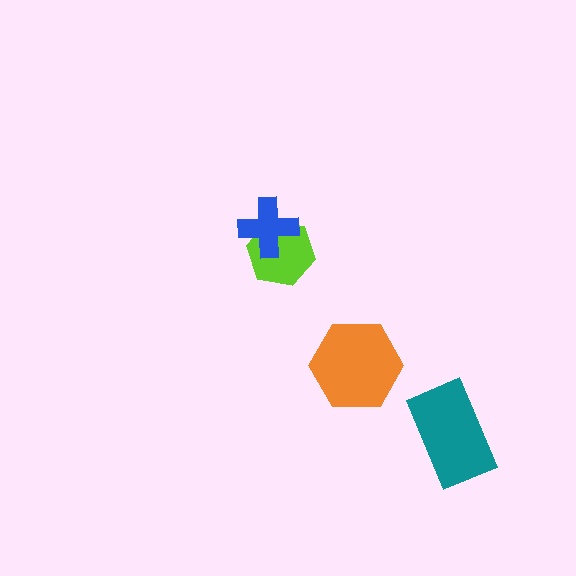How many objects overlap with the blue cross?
1 object overlaps with the blue cross.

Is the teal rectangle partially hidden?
No, no other shape covers it.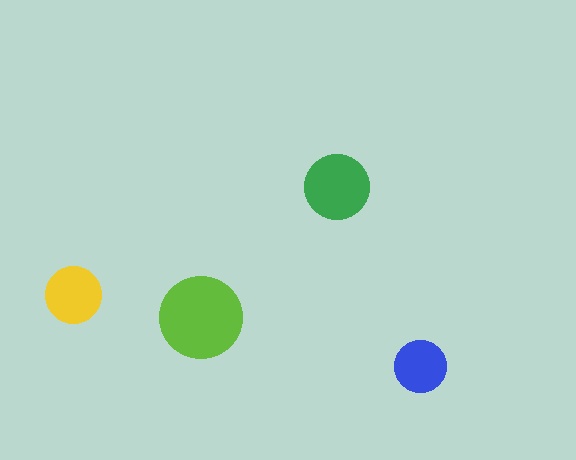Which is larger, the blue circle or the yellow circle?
The yellow one.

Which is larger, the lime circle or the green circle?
The lime one.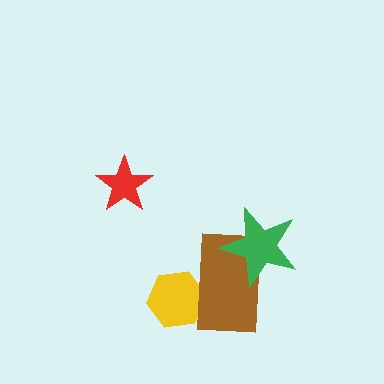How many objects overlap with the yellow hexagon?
1 object overlaps with the yellow hexagon.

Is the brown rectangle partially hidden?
Yes, it is partially covered by another shape.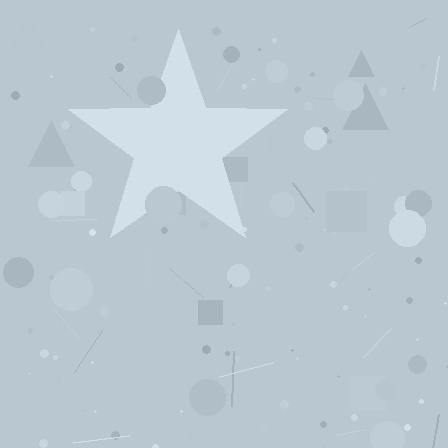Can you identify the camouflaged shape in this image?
The camouflaged shape is a star.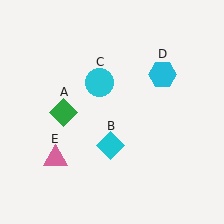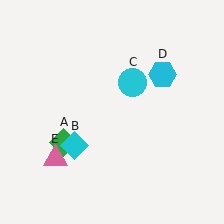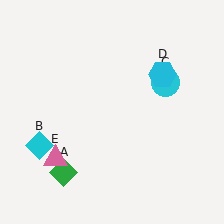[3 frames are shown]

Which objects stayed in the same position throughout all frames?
Cyan hexagon (object D) and pink triangle (object E) remained stationary.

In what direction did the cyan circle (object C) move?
The cyan circle (object C) moved right.